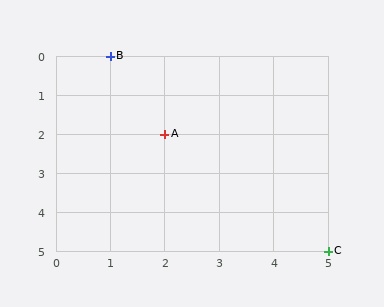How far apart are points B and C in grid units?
Points B and C are 4 columns and 5 rows apart (about 6.4 grid units diagonally).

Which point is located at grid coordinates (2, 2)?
Point A is at (2, 2).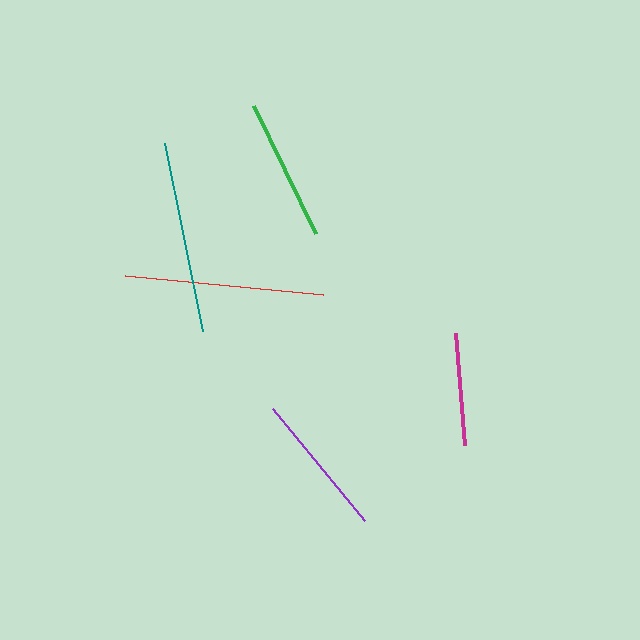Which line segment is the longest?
The red line is the longest at approximately 199 pixels.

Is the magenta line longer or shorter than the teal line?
The teal line is longer than the magenta line.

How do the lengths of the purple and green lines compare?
The purple and green lines are approximately the same length.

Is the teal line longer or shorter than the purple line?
The teal line is longer than the purple line.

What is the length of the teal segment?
The teal segment is approximately 191 pixels long.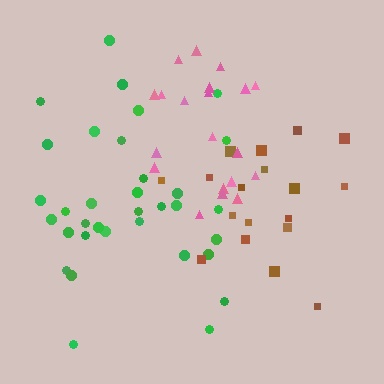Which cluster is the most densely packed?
Brown.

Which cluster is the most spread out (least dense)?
Green.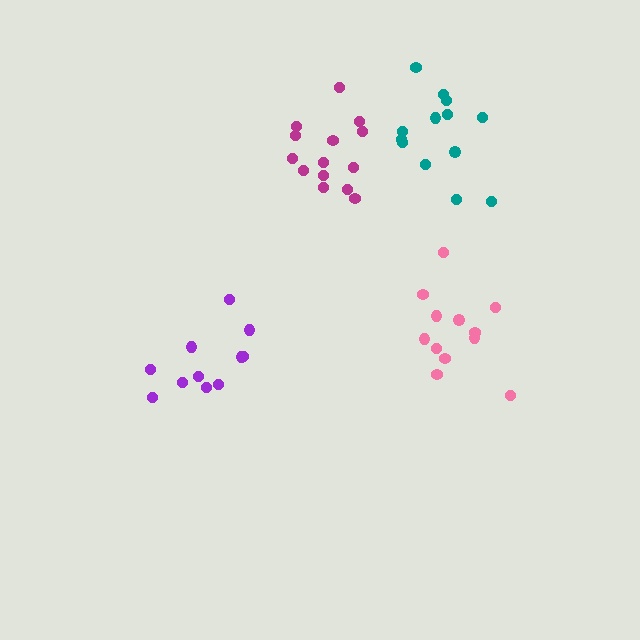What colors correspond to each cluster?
The clusters are colored: purple, magenta, pink, teal.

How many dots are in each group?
Group 1: 11 dots, Group 2: 14 dots, Group 3: 12 dots, Group 4: 13 dots (50 total).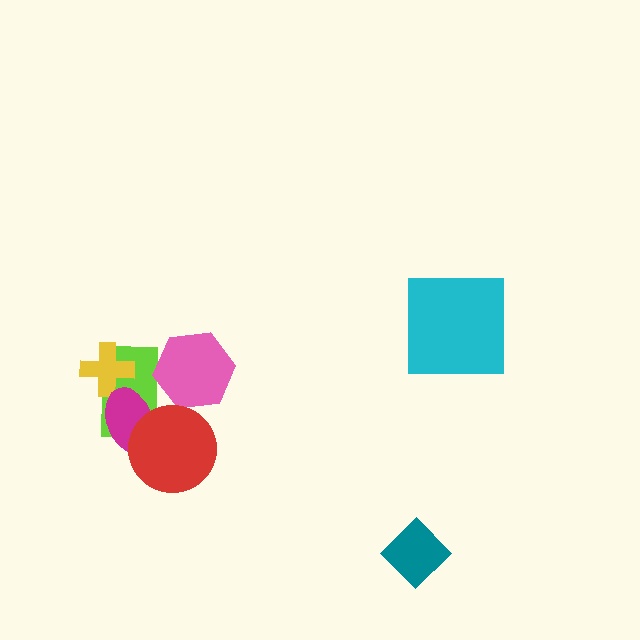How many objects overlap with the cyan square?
0 objects overlap with the cyan square.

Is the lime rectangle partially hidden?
Yes, it is partially covered by another shape.